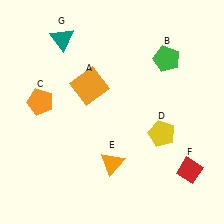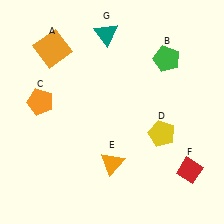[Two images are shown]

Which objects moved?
The objects that moved are: the orange square (A), the teal triangle (G).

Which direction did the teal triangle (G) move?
The teal triangle (G) moved right.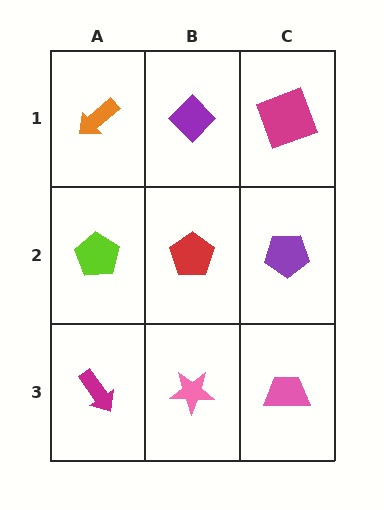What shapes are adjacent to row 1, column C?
A purple pentagon (row 2, column C), a purple diamond (row 1, column B).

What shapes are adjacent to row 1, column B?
A red pentagon (row 2, column B), an orange arrow (row 1, column A), a magenta square (row 1, column C).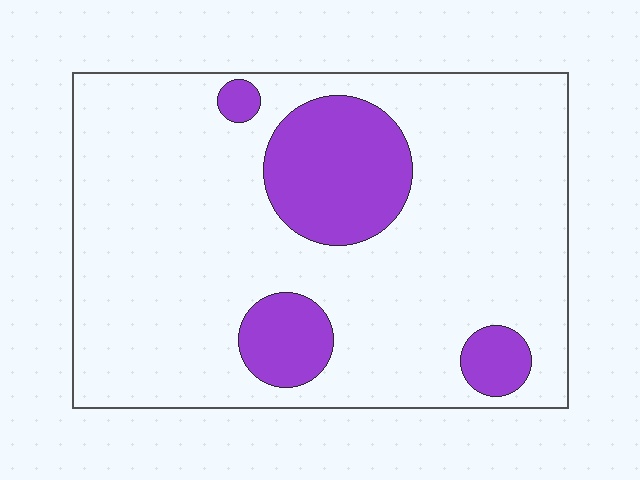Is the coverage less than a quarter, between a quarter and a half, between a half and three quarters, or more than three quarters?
Less than a quarter.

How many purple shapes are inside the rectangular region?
4.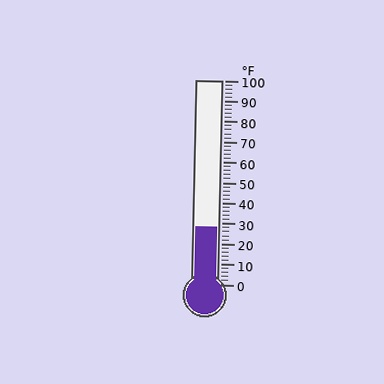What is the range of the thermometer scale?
The thermometer scale ranges from 0°F to 100°F.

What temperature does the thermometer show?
The thermometer shows approximately 28°F.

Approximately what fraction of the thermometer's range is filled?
The thermometer is filled to approximately 30% of its range.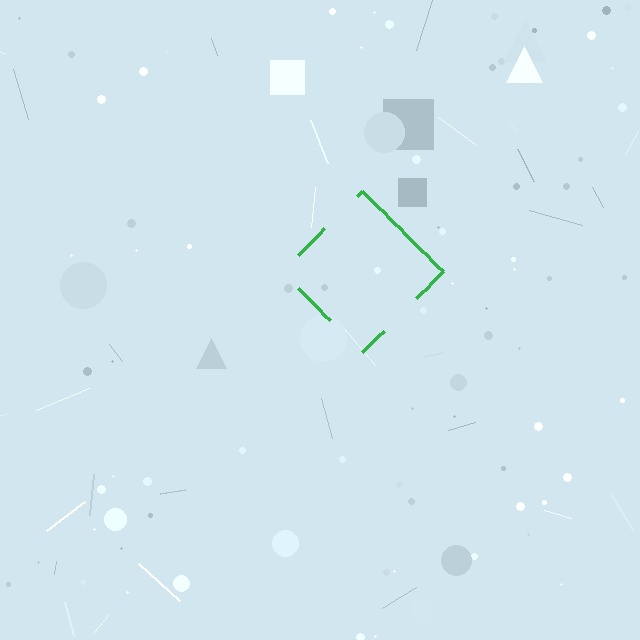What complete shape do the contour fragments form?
The contour fragments form a diamond.